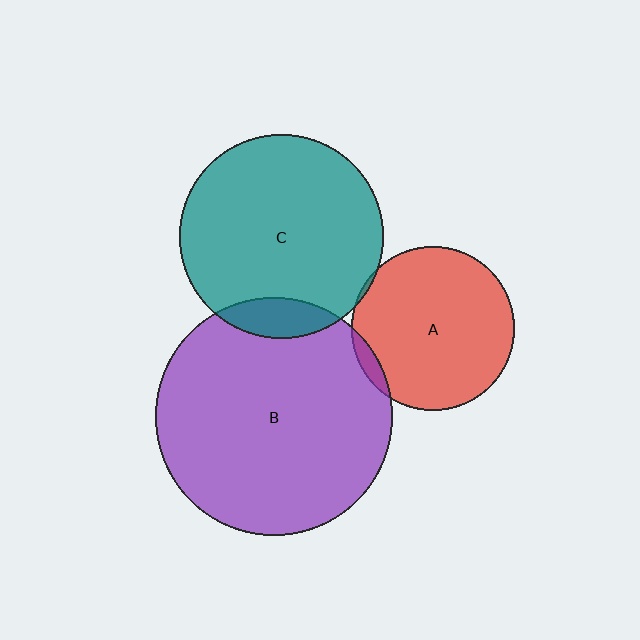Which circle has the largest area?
Circle B (purple).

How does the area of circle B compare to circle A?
Approximately 2.1 times.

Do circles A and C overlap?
Yes.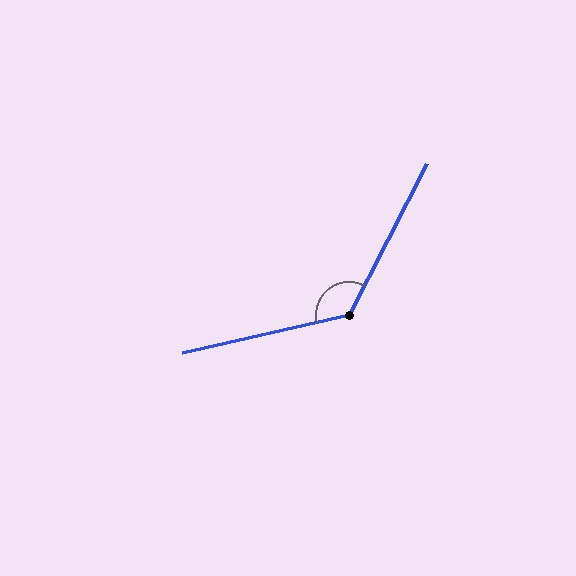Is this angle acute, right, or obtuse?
It is obtuse.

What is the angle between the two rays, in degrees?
Approximately 130 degrees.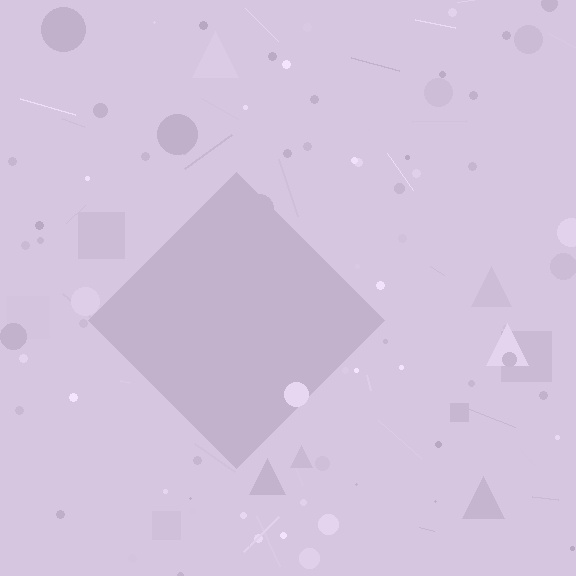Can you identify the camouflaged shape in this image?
The camouflaged shape is a diamond.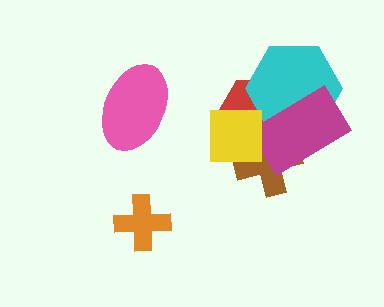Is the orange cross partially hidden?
No, no other shape covers it.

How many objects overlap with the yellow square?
2 objects overlap with the yellow square.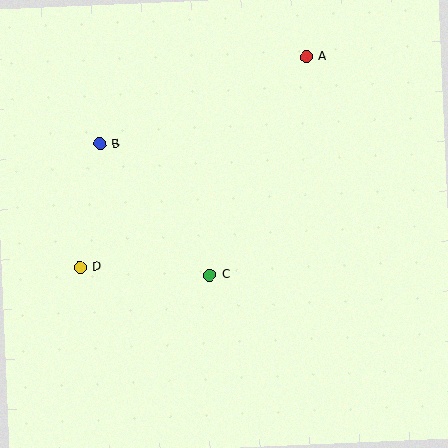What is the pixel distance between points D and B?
The distance between D and B is 125 pixels.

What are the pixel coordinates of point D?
Point D is at (80, 268).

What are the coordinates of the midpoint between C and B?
The midpoint between C and B is at (155, 209).